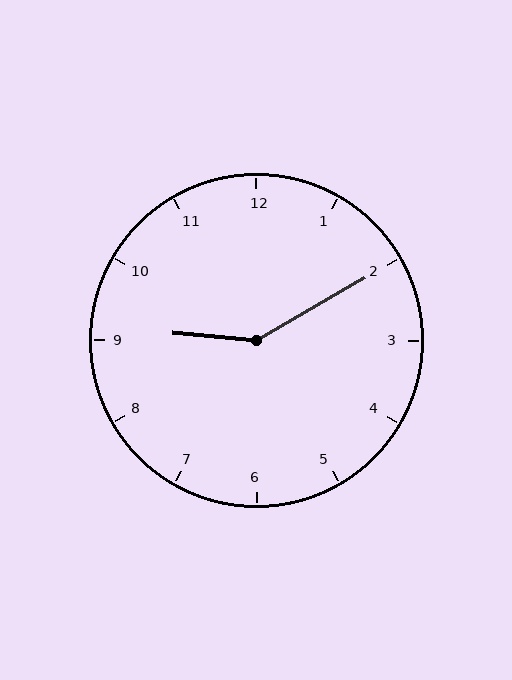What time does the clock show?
9:10.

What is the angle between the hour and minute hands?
Approximately 145 degrees.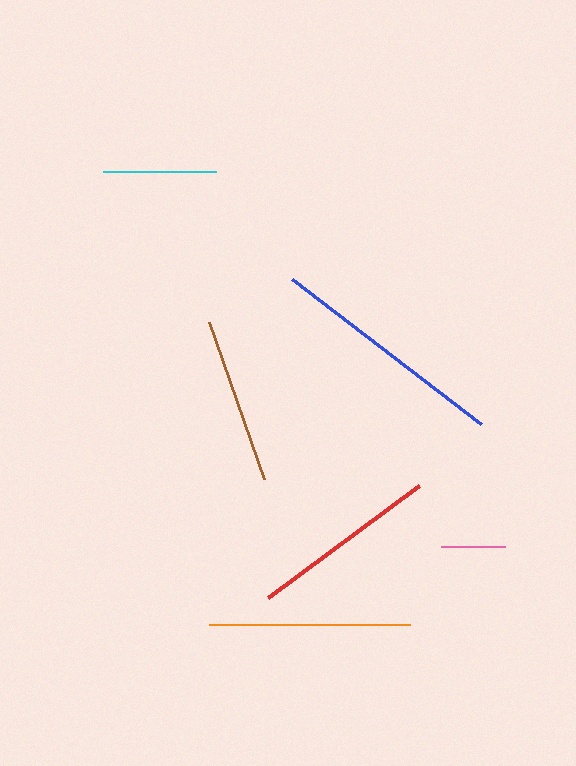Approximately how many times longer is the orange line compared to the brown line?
The orange line is approximately 1.2 times the length of the brown line.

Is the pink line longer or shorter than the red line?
The red line is longer than the pink line.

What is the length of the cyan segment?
The cyan segment is approximately 114 pixels long.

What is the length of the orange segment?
The orange segment is approximately 201 pixels long.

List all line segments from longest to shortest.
From longest to shortest: blue, orange, red, brown, cyan, pink.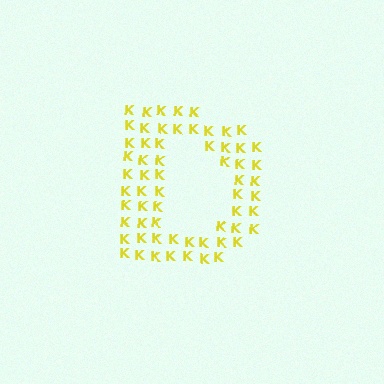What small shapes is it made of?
It is made of small letter K's.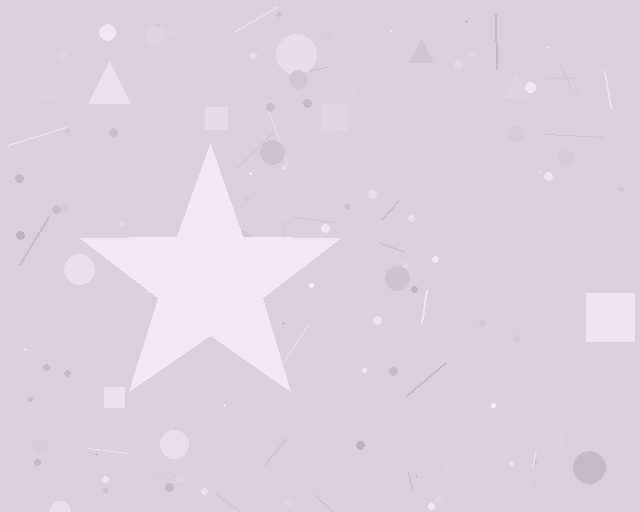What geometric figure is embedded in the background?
A star is embedded in the background.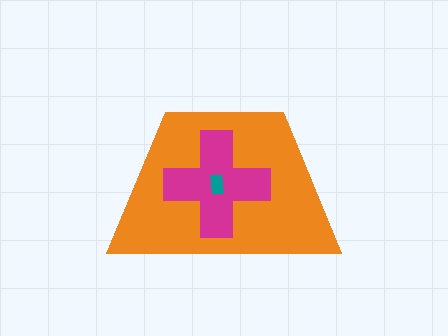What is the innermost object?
The teal rectangle.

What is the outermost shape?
The orange trapezoid.